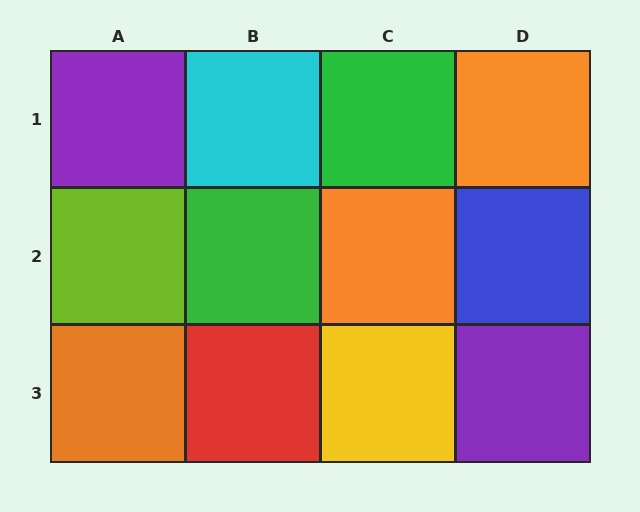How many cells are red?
1 cell is red.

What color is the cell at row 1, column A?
Purple.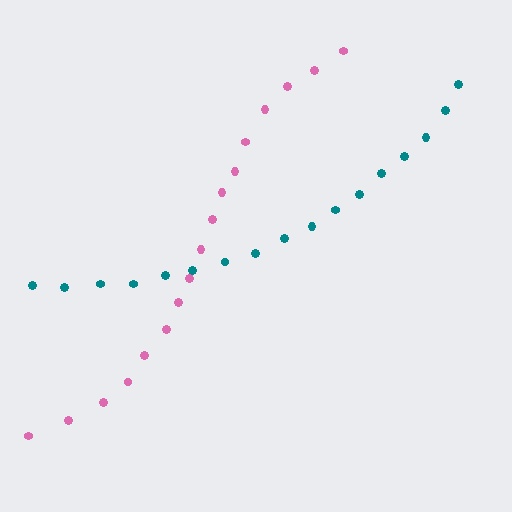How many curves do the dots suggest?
There are 2 distinct paths.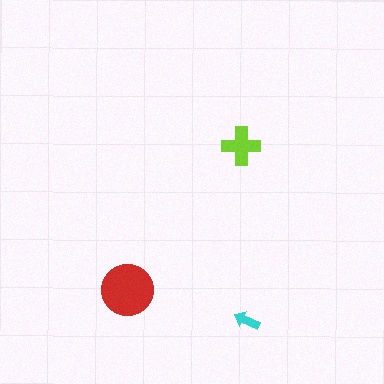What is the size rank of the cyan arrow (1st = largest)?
3rd.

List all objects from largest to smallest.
The red circle, the lime cross, the cyan arrow.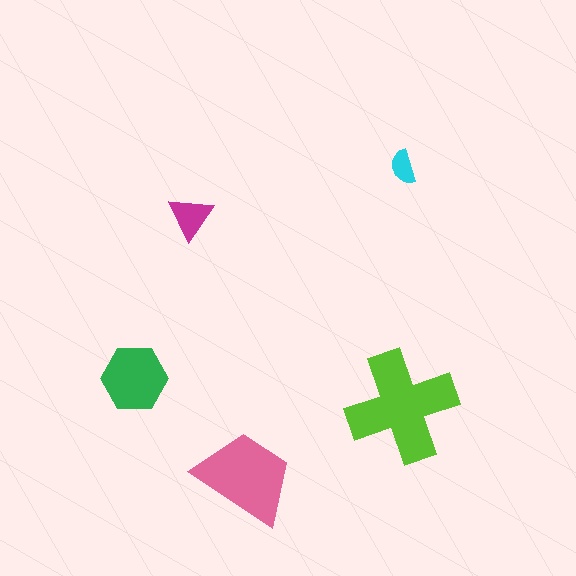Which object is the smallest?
The cyan semicircle.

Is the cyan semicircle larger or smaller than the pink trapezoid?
Smaller.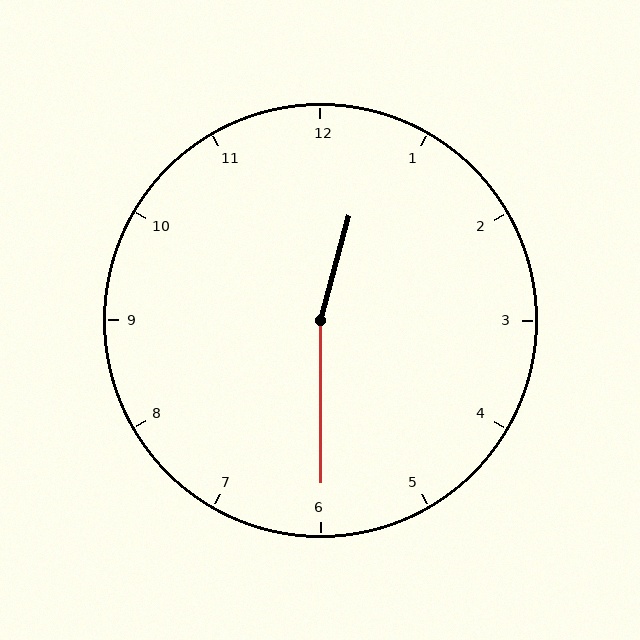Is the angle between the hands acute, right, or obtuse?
It is obtuse.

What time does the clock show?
12:30.